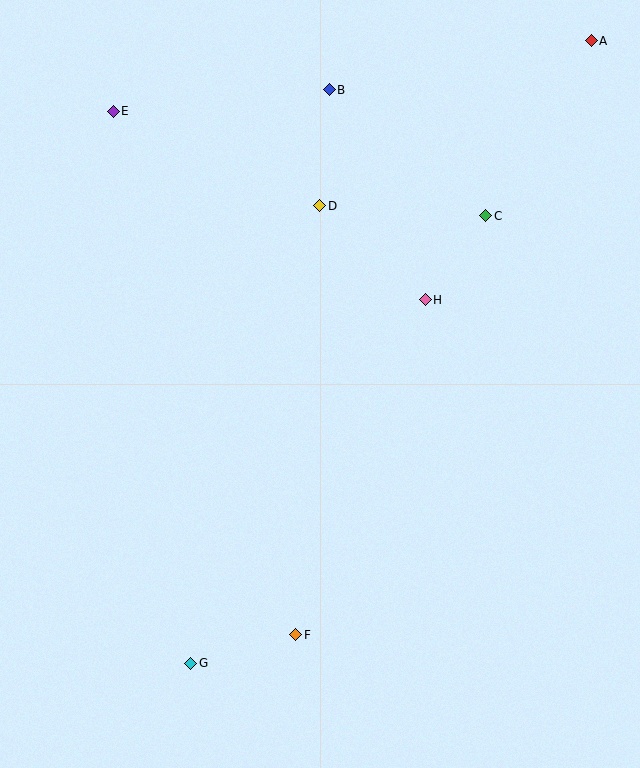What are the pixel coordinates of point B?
Point B is at (329, 90).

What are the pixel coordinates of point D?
Point D is at (319, 206).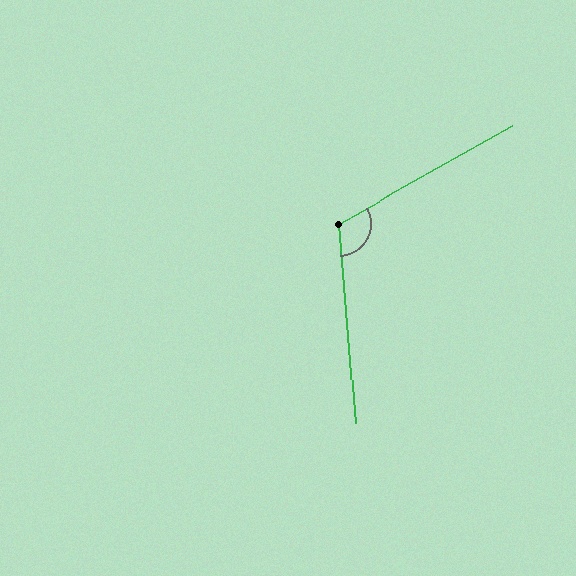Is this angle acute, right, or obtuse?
It is obtuse.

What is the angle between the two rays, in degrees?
Approximately 115 degrees.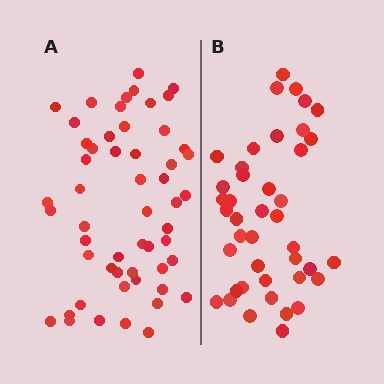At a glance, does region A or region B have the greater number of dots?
Region A (the left region) has more dots.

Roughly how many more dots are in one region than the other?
Region A has roughly 12 or so more dots than region B.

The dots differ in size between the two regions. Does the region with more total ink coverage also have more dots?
No. Region B has more total ink coverage because its dots are larger, but region A actually contains more individual dots. Total area can be misleading — the number of items is what matters here.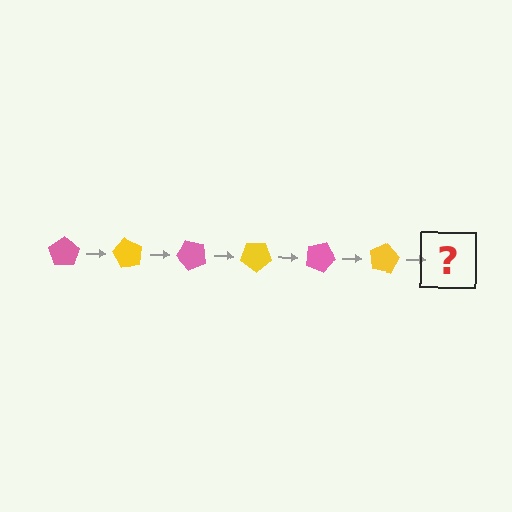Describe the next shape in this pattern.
It should be a pink pentagon, rotated 360 degrees from the start.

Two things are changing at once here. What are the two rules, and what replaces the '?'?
The two rules are that it rotates 60 degrees each step and the color cycles through pink and yellow. The '?' should be a pink pentagon, rotated 360 degrees from the start.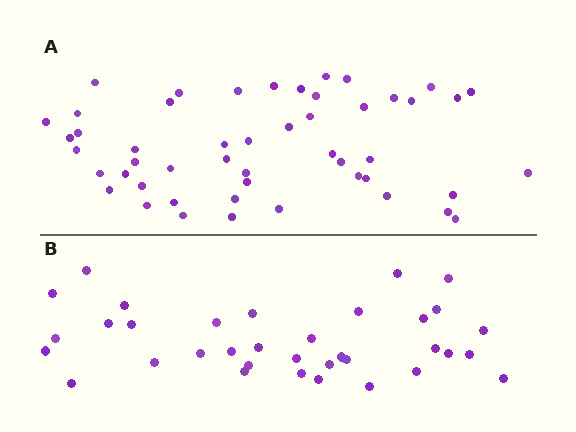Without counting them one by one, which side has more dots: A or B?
Region A (the top region) has more dots.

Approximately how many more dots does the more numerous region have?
Region A has approximately 15 more dots than region B.